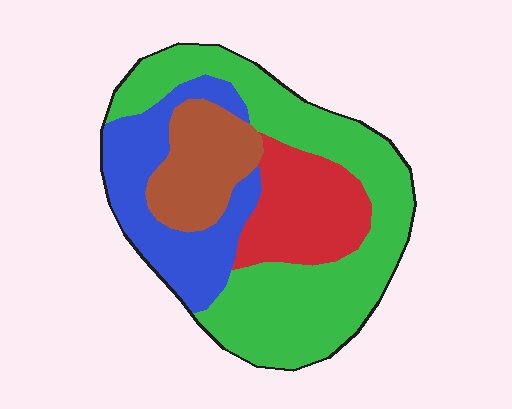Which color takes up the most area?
Green, at roughly 45%.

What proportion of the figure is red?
Red covers about 15% of the figure.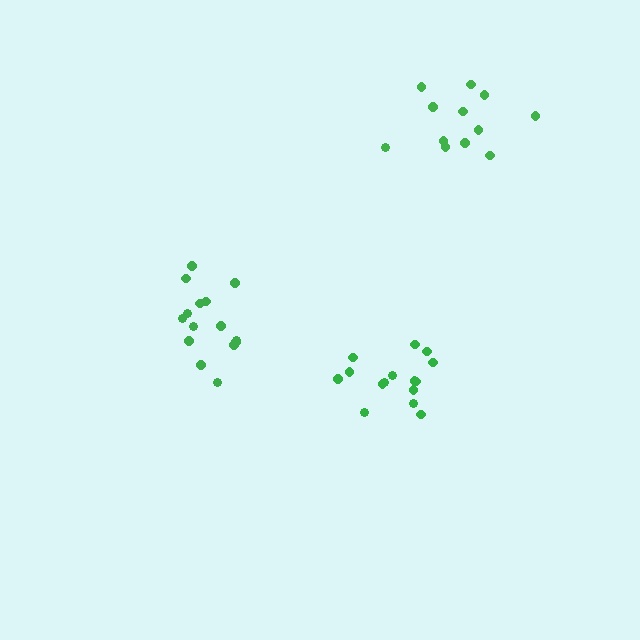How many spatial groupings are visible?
There are 3 spatial groupings.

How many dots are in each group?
Group 1: 15 dots, Group 2: 15 dots, Group 3: 12 dots (42 total).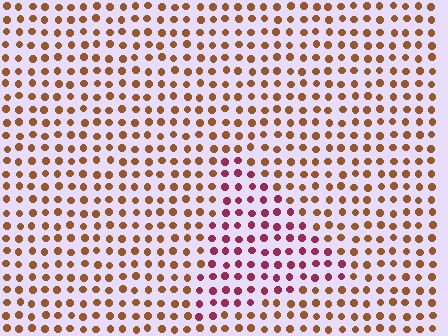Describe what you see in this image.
The image is filled with small brown elements in a uniform arrangement. A triangle-shaped region is visible where the elements are tinted to a slightly different hue, forming a subtle color boundary.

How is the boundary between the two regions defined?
The boundary is defined purely by a slight shift in hue (about 48 degrees). Spacing, size, and orientation are identical on both sides.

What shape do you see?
I see a triangle.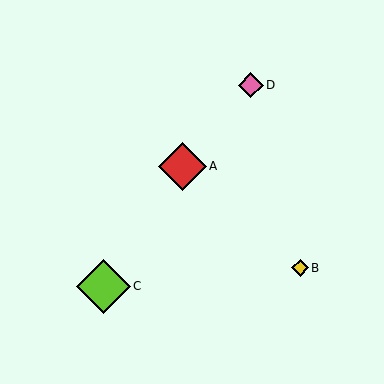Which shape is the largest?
The lime diamond (labeled C) is the largest.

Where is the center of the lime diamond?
The center of the lime diamond is at (103, 286).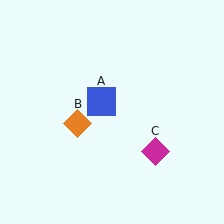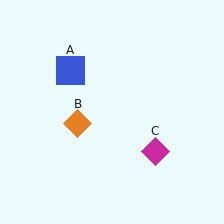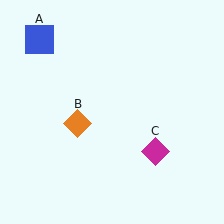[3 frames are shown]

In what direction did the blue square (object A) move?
The blue square (object A) moved up and to the left.